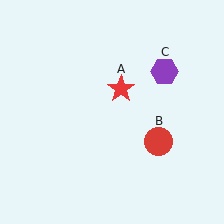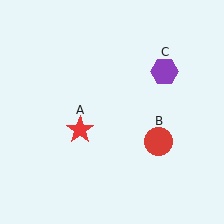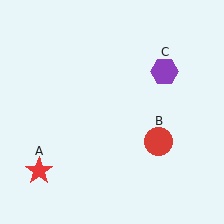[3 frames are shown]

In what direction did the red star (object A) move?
The red star (object A) moved down and to the left.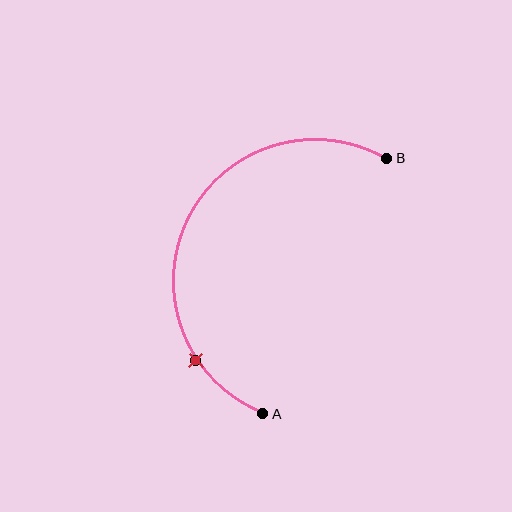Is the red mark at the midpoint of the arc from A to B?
No. The red mark lies on the arc but is closer to endpoint A. The arc midpoint would be at the point on the curve equidistant along the arc from both A and B.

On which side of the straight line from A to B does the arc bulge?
The arc bulges to the left of the straight line connecting A and B.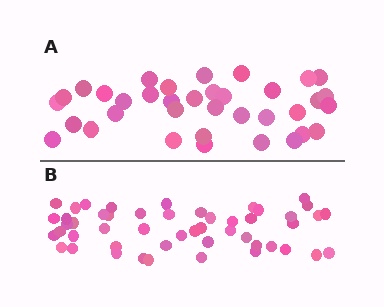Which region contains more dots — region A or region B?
Region B (the bottom region) has more dots.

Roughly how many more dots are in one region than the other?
Region B has approximately 15 more dots than region A.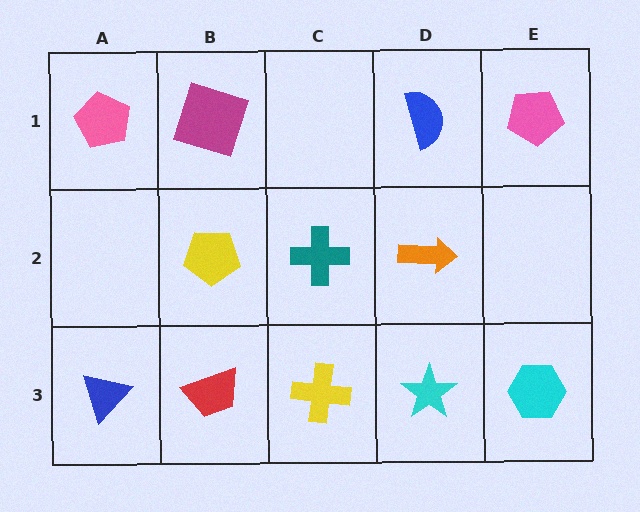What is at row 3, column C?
A yellow cross.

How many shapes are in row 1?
4 shapes.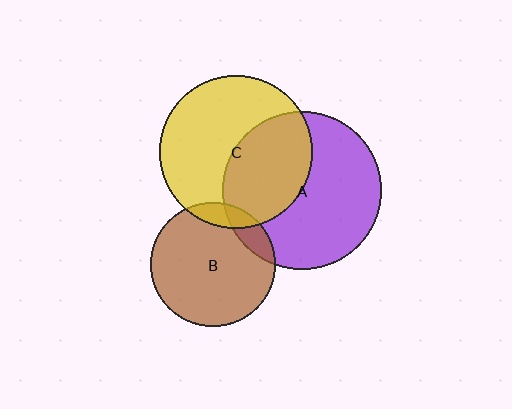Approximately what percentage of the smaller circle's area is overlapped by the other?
Approximately 40%.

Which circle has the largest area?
Circle A (purple).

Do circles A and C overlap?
Yes.